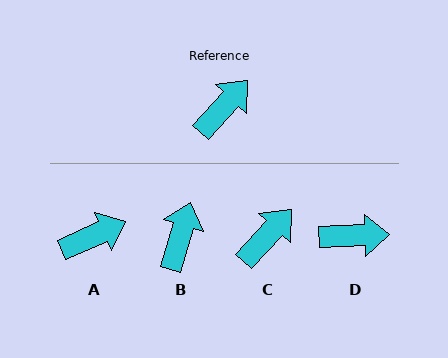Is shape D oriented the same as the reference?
No, it is off by about 45 degrees.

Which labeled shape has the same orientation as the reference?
C.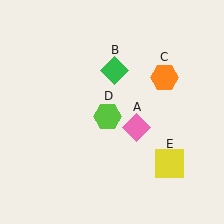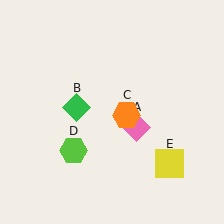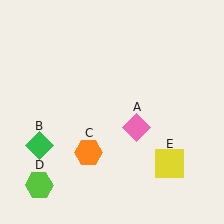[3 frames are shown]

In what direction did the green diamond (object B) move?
The green diamond (object B) moved down and to the left.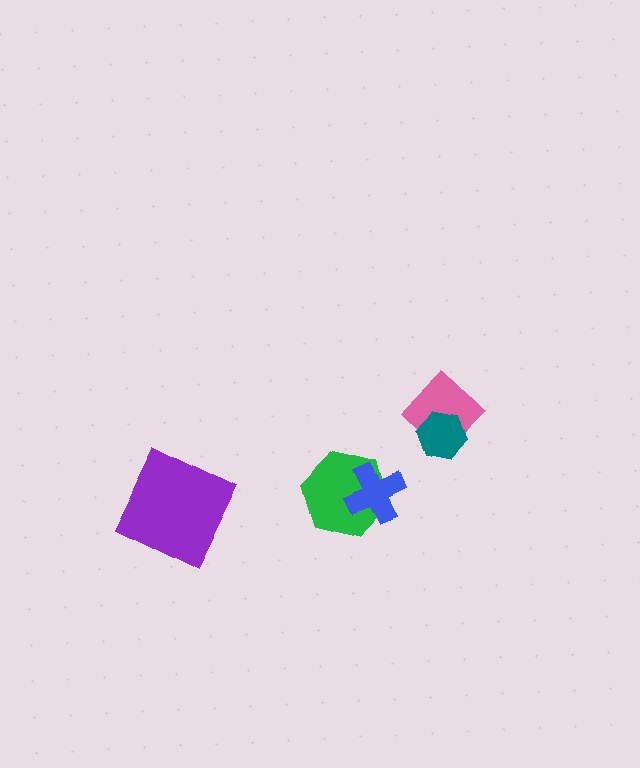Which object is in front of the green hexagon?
The blue cross is in front of the green hexagon.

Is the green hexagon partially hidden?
Yes, it is partially covered by another shape.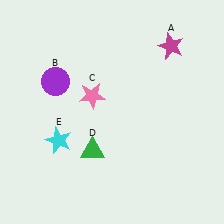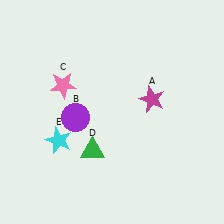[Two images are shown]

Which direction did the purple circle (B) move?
The purple circle (B) moved down.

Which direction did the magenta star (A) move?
The magenta star (A) moved down.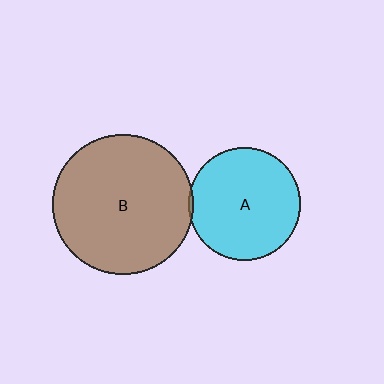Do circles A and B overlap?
Yes.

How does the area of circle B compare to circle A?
Approximately 1.6 times.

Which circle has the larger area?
Circle B (brown).